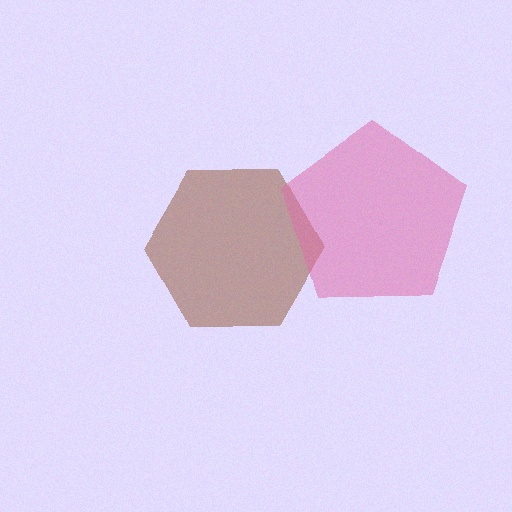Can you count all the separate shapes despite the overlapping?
Yes, there are 2 separate shapes.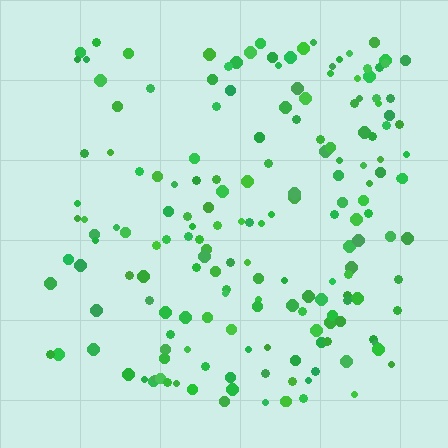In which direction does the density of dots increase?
From left to right, with the right side densest.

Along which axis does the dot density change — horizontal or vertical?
Horizontal.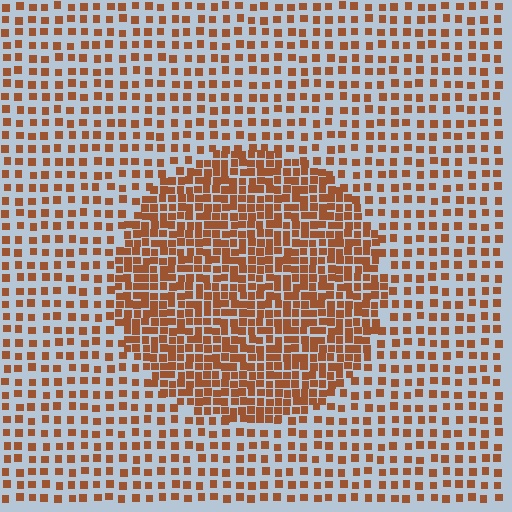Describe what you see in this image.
The image contains small brown elements arranged at two different densities. A circle-shaped region is visible where the elements are more densely packed than the surrounding area.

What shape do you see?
I see a circle.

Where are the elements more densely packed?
The elements are more densely packed inside the circle boundary.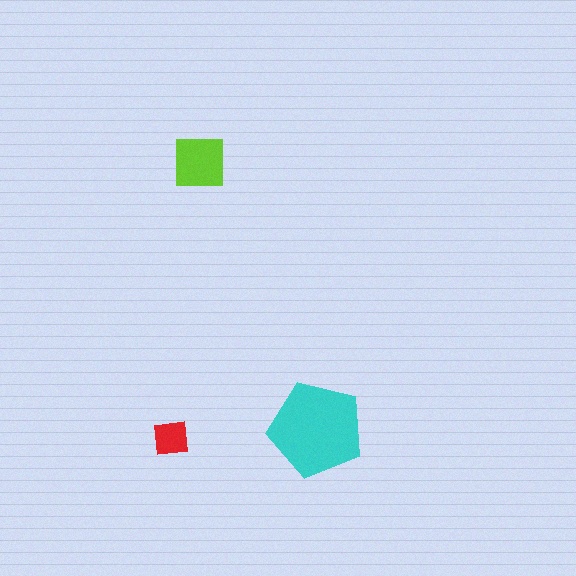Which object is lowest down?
The red square is bottommost.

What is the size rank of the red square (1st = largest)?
3rd.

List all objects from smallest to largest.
The red square, the lime square, the cyan pentagon.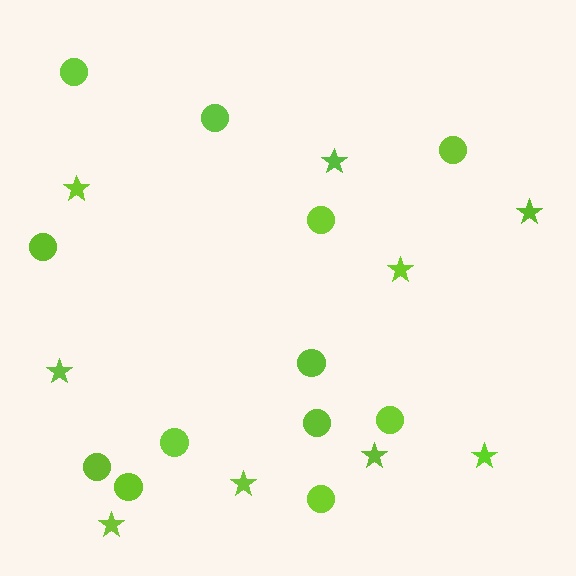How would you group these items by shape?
There are 2 groups: one group of stars (9) and one group of circles (12).